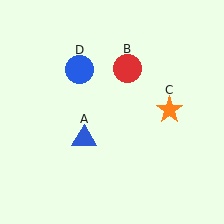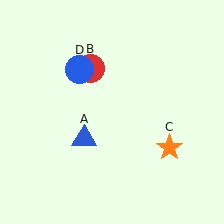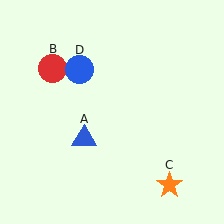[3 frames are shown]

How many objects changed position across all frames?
2 objects changed position: red circle (object B), orange star (object C).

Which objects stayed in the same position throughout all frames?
Blue triangle (object A) and blue circle (object D) remained stationary.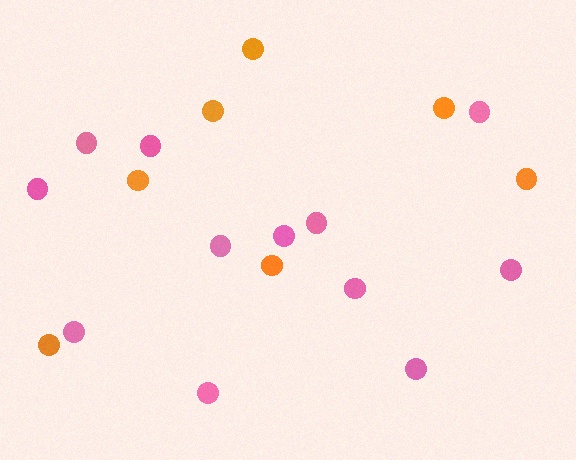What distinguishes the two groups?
There are 2 groups: one group of pink circles (12) and one group of orange circles (7).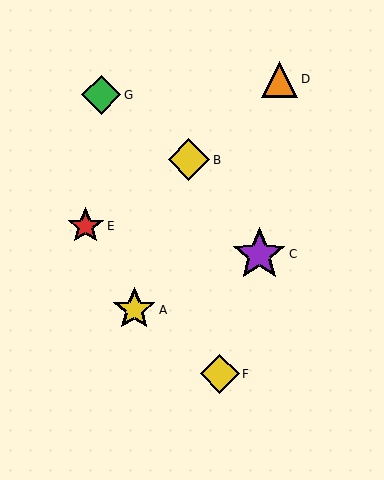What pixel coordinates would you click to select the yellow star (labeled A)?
Click at (134, 310) to select the yellow star A.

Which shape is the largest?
The purple star (labeled C) is the largest.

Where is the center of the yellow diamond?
The center of the yellow diamond is at (189, 160).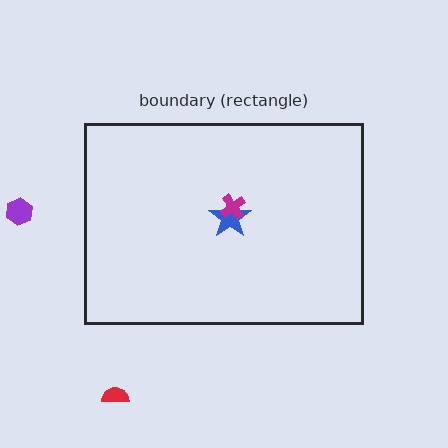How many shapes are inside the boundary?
2 inside, 2 outside.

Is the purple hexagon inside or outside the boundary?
Outside.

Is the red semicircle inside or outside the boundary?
Outside.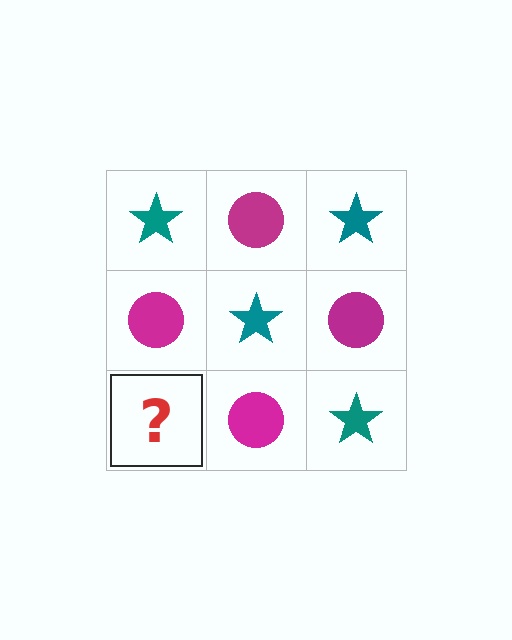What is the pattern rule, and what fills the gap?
The rule is that it alternates teal star and magenta circle in a checkerboard pattern. The gap should be filled with a teal star.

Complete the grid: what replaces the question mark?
The question mark should be replaced with a teal star.